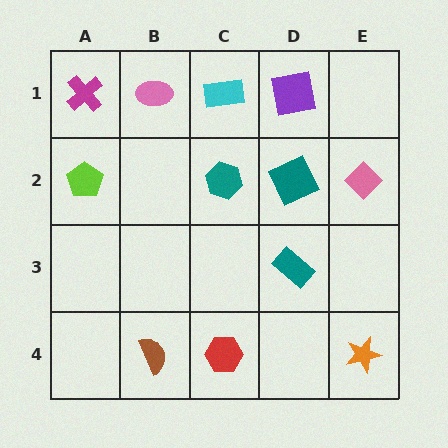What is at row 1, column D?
A purple square.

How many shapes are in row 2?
4 shapes.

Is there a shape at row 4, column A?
No, that cell is empty.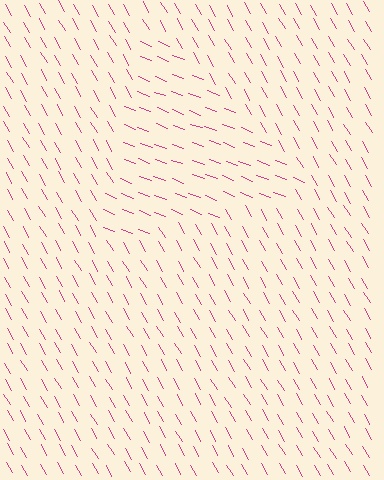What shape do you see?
I see a triangle.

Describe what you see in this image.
The image is filled with small magenta line segments. A triangle region in the image has lines oriented differently from the surrounding lines, creating a visible texture boundary.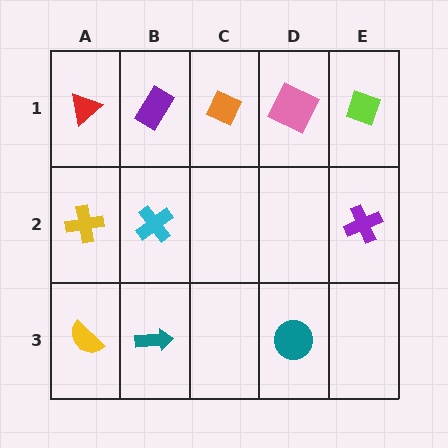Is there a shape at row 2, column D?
No, that cell is empty.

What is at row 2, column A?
A yellow cross.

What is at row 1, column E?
A lime diamond.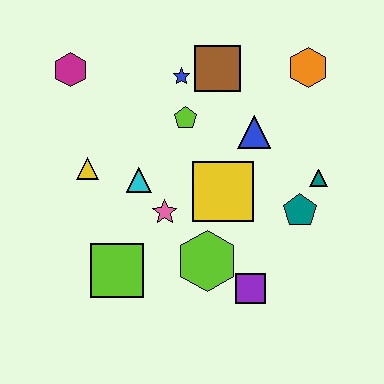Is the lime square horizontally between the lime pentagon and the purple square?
No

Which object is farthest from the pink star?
The orange hexagon is farthest from the pink star.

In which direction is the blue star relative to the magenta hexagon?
The blue star is to the right of the magenta hexagon.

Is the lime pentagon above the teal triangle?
Yes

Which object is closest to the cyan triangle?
The pink star is closest to the cyan triangle.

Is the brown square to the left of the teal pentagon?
Yes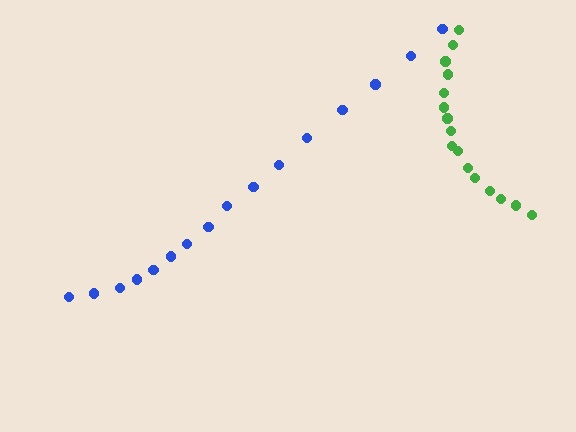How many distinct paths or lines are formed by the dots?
There are 2 distinct paths.